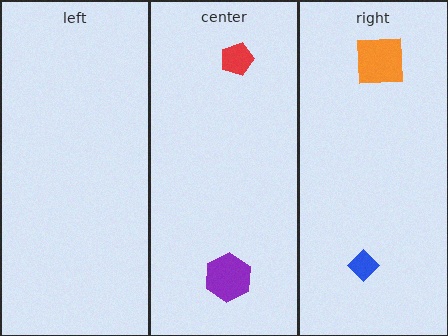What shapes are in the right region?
The orange square, the blue diamond.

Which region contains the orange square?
The right region.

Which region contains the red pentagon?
The center region.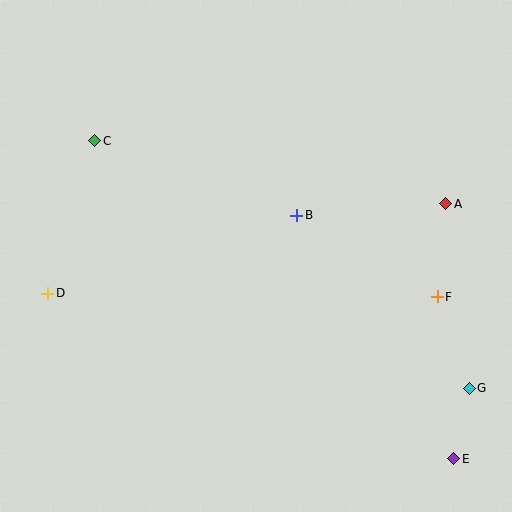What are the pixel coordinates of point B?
Point B is at (297, 215).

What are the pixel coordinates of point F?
Point F is at (437, 297).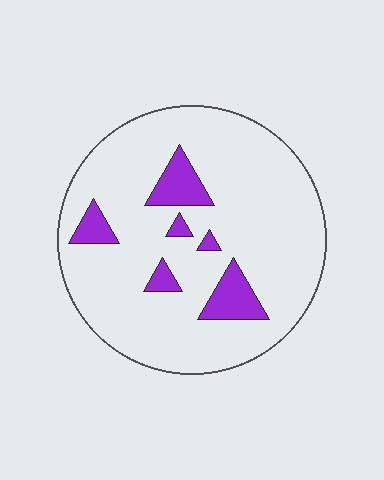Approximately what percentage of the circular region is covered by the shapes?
Approximately 15%.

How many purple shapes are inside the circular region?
6.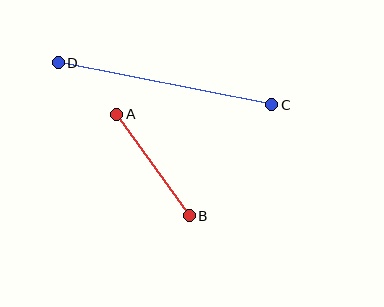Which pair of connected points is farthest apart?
Points C and D are farthest apart.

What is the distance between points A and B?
The distance is approximately 125 pixels.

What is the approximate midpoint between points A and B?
The midpoint is at approximately (153, 165) pixels.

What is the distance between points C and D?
The distance is approximately 218 pixels.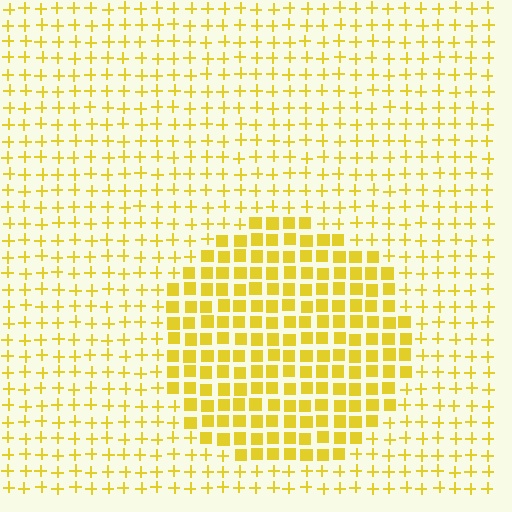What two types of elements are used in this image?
The image uses squares inside the circle region and plus signs outside it.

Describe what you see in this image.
The image is filled with small yellow elements arranged in a uniform grid. A circle-shaped region contains squares, while the surrounding area contains plus signs. The boundary is defined purely by the change in element shape.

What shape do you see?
I see a circle.